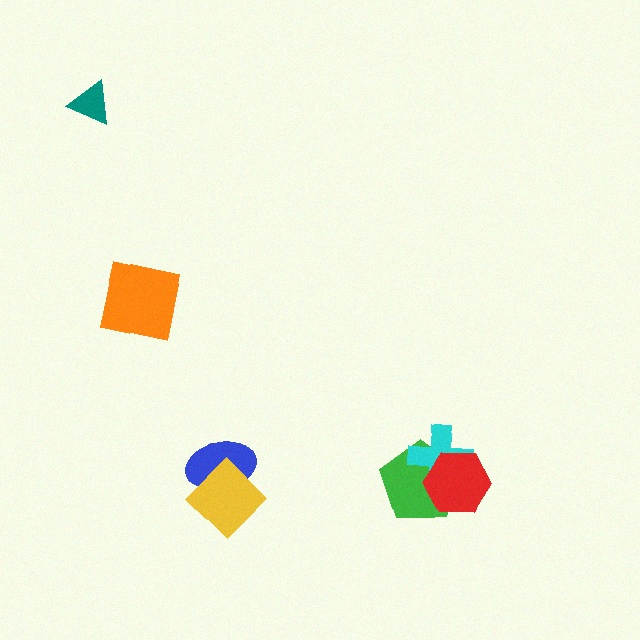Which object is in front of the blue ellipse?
The yellow diamond is in front of the blue ellipse.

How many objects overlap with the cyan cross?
2 objects overlap with the cyan cross.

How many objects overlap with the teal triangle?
0 objects overlap with the teal triangle.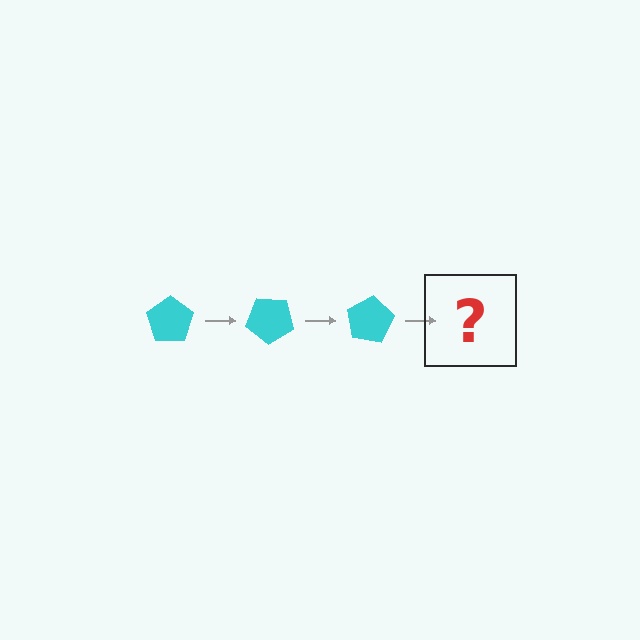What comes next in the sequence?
The next element should be a cyan pentagon rotated 120 degrees.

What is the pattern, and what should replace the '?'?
The pattern is that the pentagon rotates 40 degrees each step. The '?' should be a cyan pentagon rotated 120 degrees.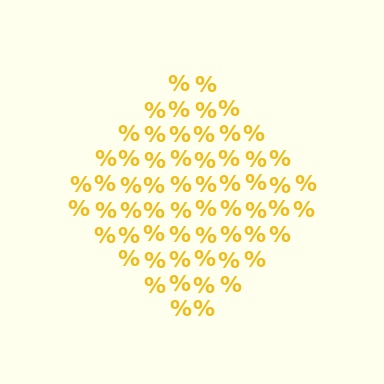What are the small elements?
The small elements are percent signs.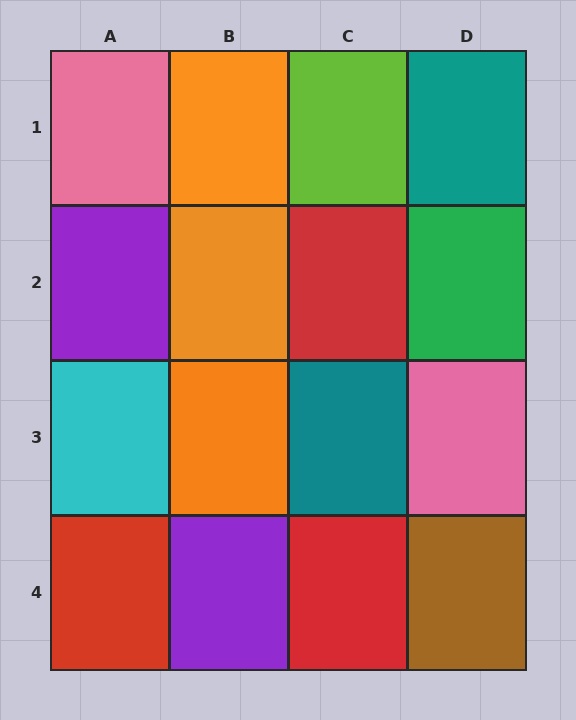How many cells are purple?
2 cells are purple.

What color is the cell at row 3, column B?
Orange.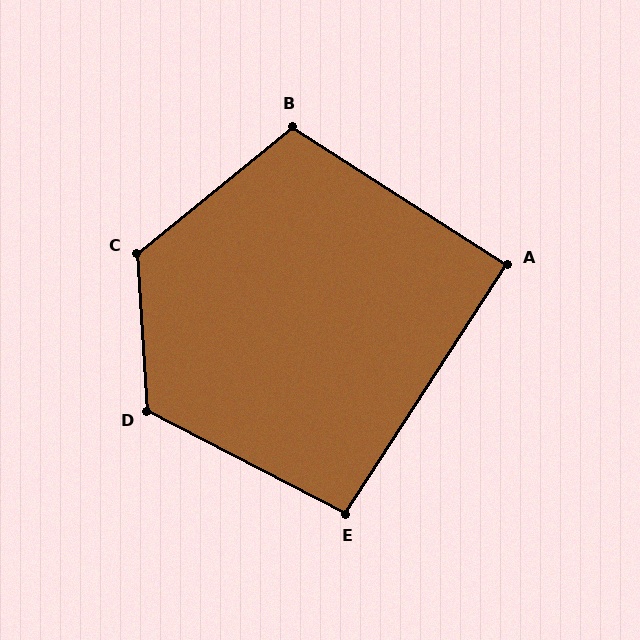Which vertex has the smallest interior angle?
A, at approximately 90 degrees.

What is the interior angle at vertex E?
Approximately 96 degrees (obtuse).